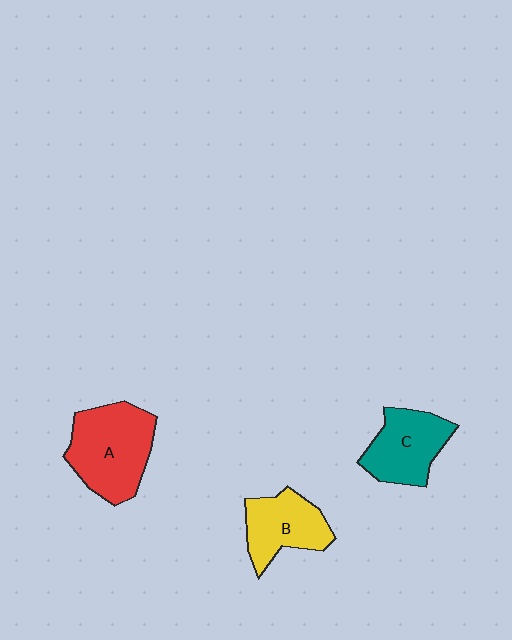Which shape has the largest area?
Shape A (red).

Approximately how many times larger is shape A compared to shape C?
Approximately 1.3 times.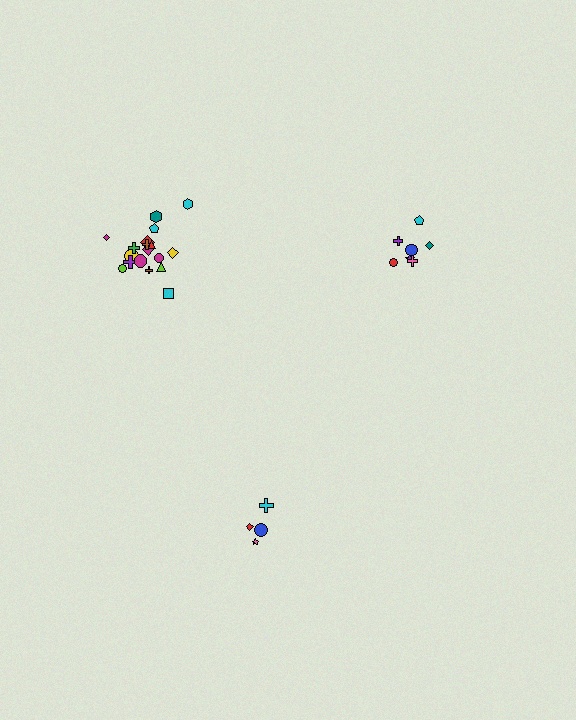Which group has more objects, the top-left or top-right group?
The top-left group.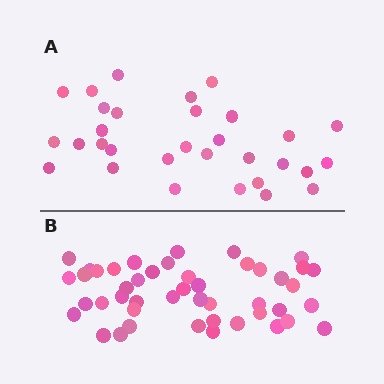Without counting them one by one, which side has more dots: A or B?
Region B (the bottom region) has more dots.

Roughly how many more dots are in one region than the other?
Region B has approximately 15 more dots than region A.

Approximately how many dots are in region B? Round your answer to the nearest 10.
About 50 dots. (The exact count is 46, which rounds to 50.)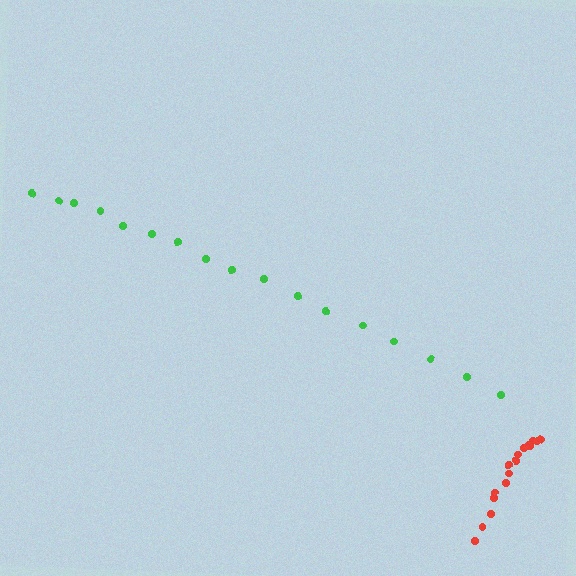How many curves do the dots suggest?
There are 2 distinct paths.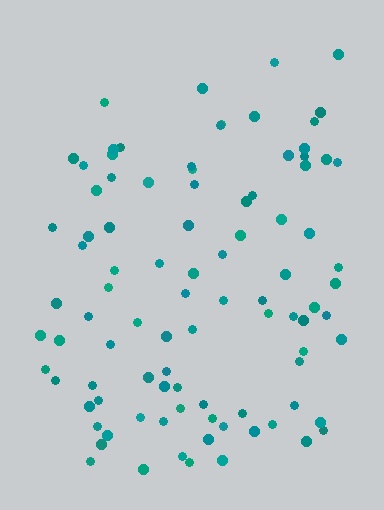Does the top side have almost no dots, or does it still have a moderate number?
Still a moderate number, just noticeably fewer than the bottom.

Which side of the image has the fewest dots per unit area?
The top.